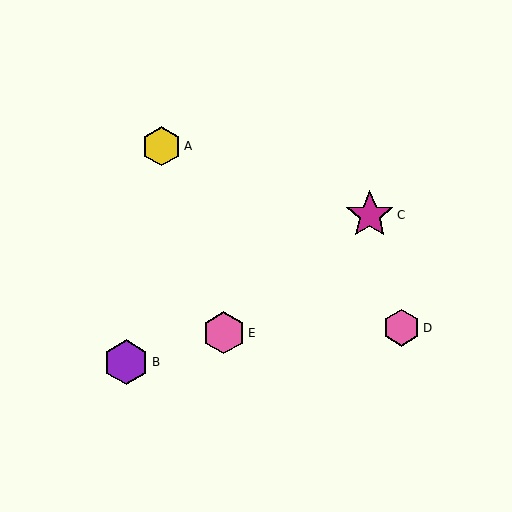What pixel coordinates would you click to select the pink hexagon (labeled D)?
Click at (402, 328) to select the pink hexagon D.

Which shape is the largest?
The magenta star (labeled C) is the largest.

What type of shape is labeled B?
Shape B is a purple hexagon.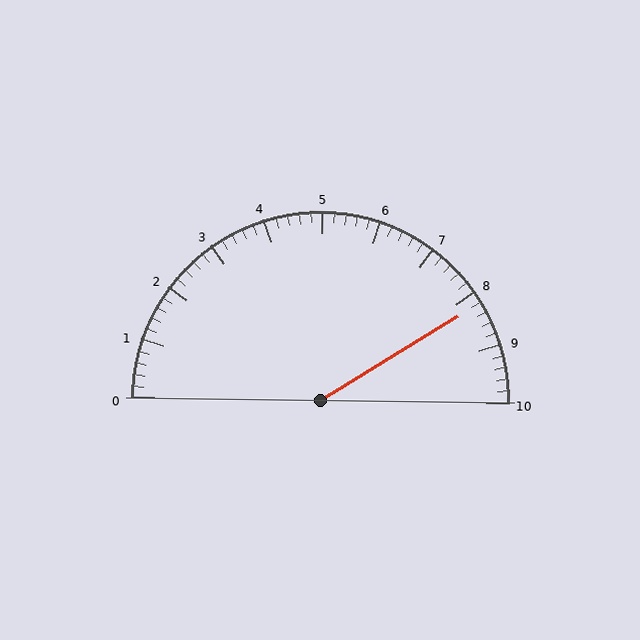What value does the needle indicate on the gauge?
The needle indicates approximately 8.2.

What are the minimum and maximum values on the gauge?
The gauge ranges from 0 to 10.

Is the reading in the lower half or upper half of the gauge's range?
The reading is in the upper half of the range (0 to 10).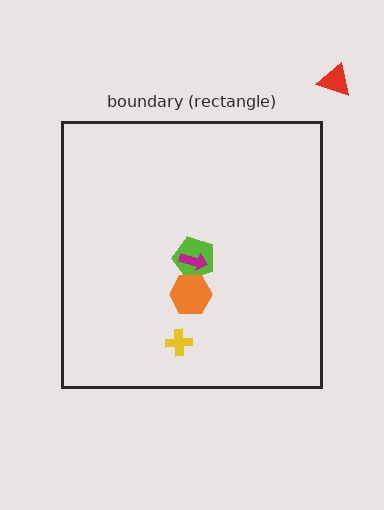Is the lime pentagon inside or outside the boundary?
Inside.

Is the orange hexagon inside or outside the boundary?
Inside.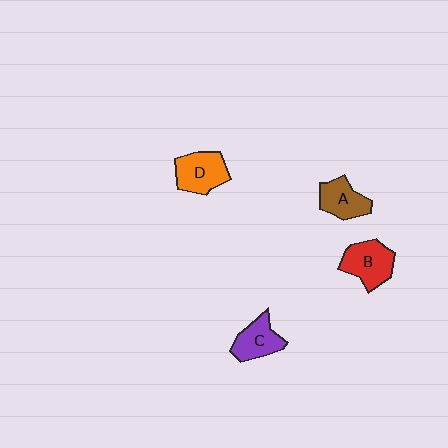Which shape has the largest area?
Shape B (red).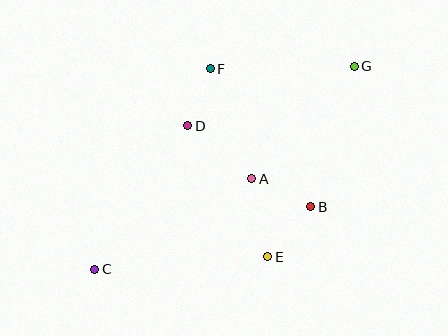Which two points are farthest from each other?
Points C and G are farthest from each other.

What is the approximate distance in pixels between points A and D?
The distance between A and D is approximately 83 pixels.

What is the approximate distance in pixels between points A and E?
The distance between A and E is approximately 80 pixels.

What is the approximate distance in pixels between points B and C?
The distance between B and C is approximately 225 pixels.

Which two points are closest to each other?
Points D and F are closest to each other.